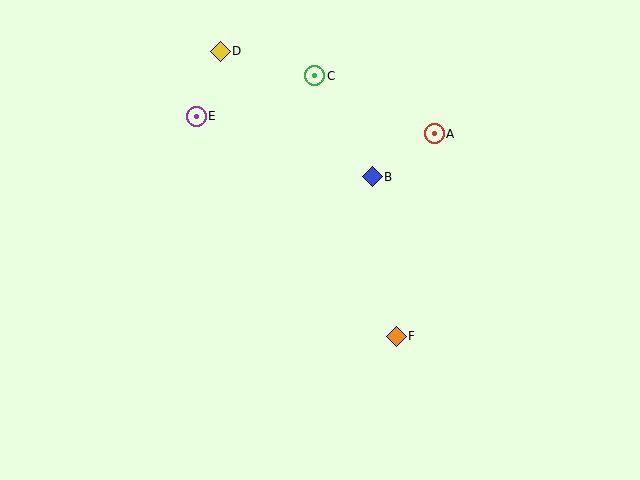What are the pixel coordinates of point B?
Point B is at (372, 177).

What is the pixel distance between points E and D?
The distance between E and D is 69 pixels.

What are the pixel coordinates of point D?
Point D is at (220, 51).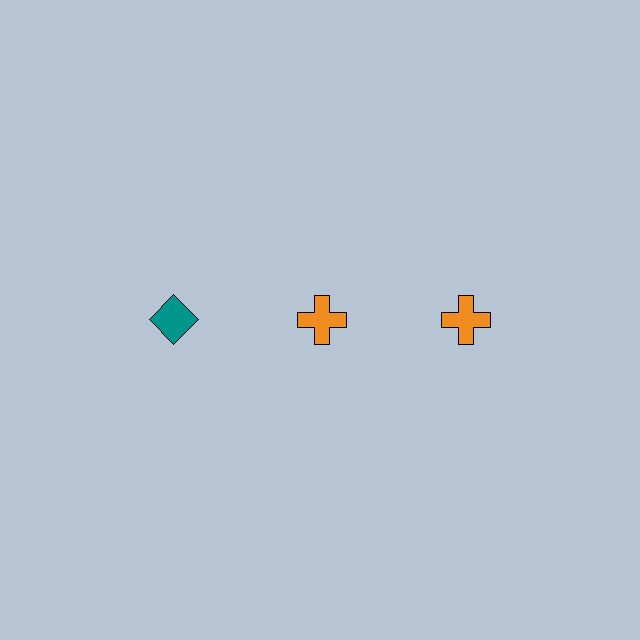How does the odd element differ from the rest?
It differs in both color (teal instead of orange) and shape (diamond instead of cross).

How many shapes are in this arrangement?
There are 3 shapes arranged in a grid pattern.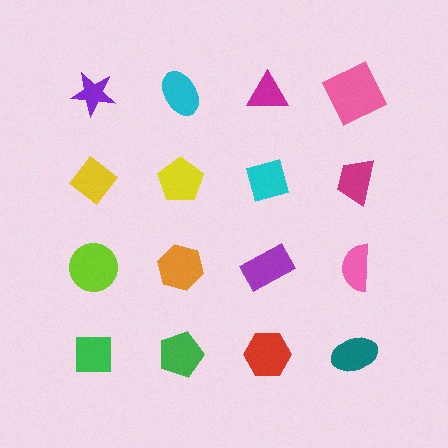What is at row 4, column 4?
A teal ellipse.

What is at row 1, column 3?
A magenta triangle.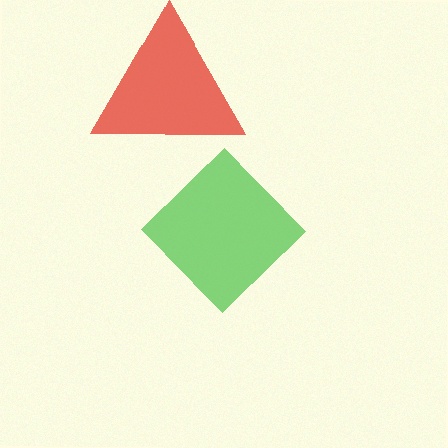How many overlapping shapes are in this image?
There are 2 overlapping shapes in the image.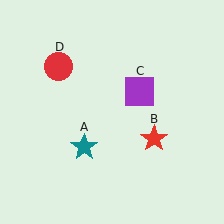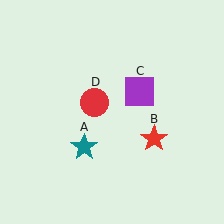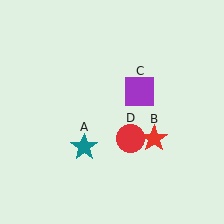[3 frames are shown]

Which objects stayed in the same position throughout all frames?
Teal star (object A) and red star (object B) and purple square (object C) remained stationary.